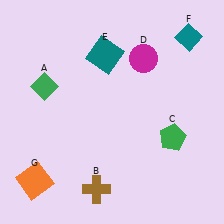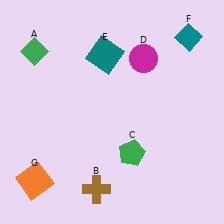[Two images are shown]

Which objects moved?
The objects that moved are: the green diamond (A), the green pentagon (C).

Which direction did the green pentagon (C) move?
The green pentagon (C) moved left.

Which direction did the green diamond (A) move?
The green diamond (A) moved up.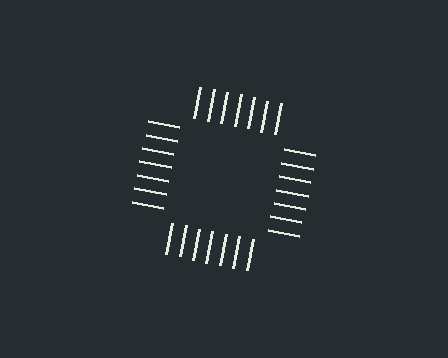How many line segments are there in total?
28 — 7 along each of the 4 edges.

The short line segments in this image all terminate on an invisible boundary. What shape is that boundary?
An illusory square — the line segments terminate on its edges but no continuous stroke is drawn.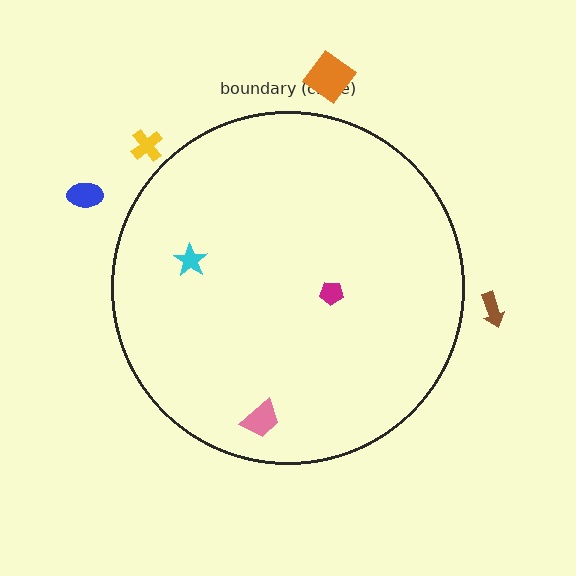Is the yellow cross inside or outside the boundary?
Outside.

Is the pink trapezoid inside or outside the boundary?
Inside.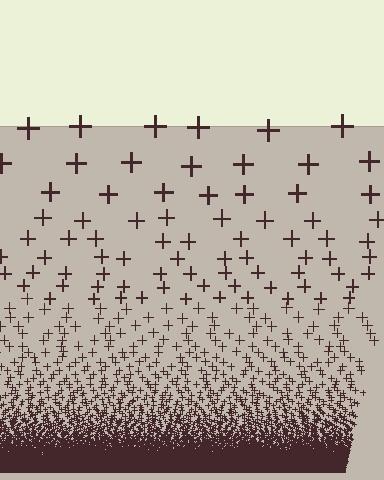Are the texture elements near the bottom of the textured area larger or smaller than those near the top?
Smaller. The gradient is inverted — elements near the bottom are smaller and denser.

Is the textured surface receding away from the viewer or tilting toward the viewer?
The surface appears to tilt toward the viewer. Texture elements get larger and sparser toward the top.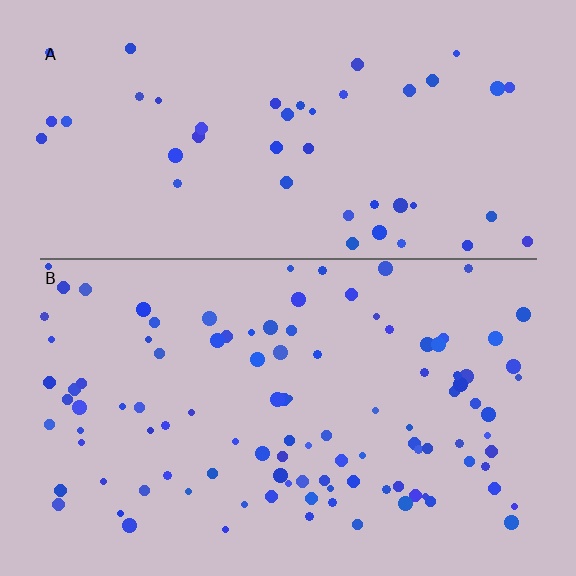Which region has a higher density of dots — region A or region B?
B (the bottom).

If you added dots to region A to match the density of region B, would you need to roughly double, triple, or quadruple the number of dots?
Approximately double.